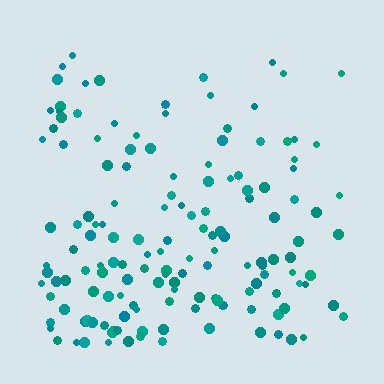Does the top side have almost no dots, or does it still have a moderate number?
Still a moderate number, just noticeably fewer than the bottom.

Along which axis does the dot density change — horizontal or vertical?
Vertical.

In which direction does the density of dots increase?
From top to bottom, with the bottom side densest.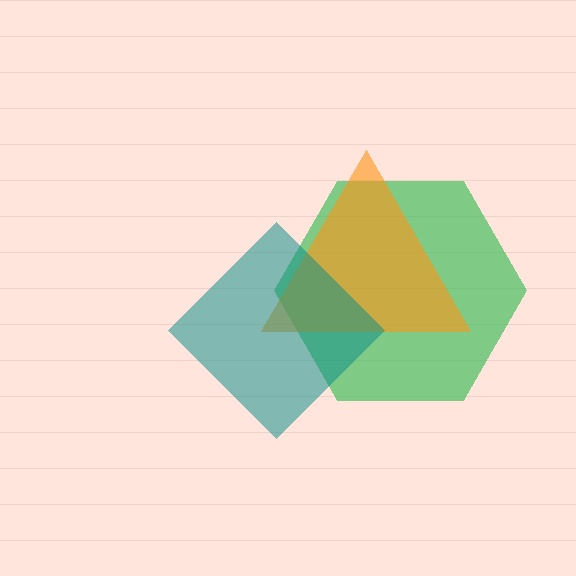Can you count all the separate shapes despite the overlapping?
Yes, there are 3 separate shapes.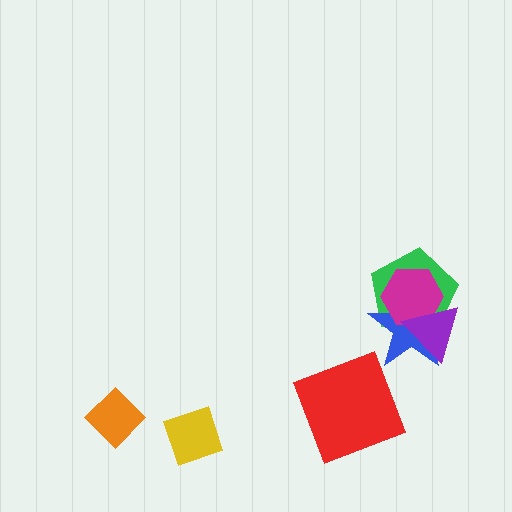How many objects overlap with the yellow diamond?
0 objects overlap with the yellow diamond.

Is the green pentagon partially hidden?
Yes, it is partially covered by another shape.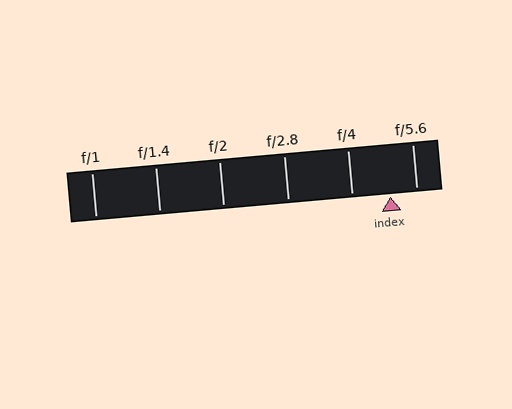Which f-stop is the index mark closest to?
The index mark is closest to f/5.6.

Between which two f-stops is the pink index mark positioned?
The index mark is between f/4 and f/5.6.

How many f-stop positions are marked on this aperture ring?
There are 6 f-stop positions marked.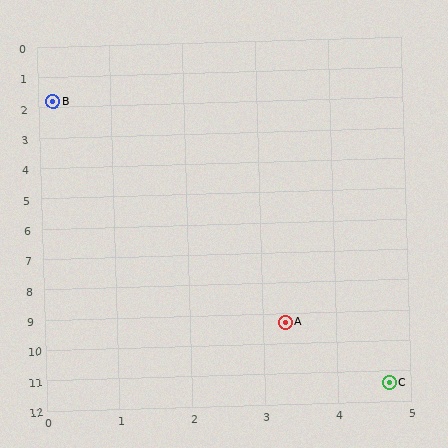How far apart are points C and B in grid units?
Points C and B are about 10.6 grid units apart.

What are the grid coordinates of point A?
Point A is at approximately (3.3, 9.3).